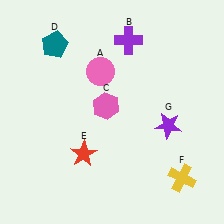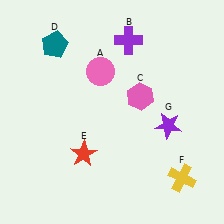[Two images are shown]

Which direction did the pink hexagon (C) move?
The pink hexagon (C) moved right.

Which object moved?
The pink hexagon (C) moved right.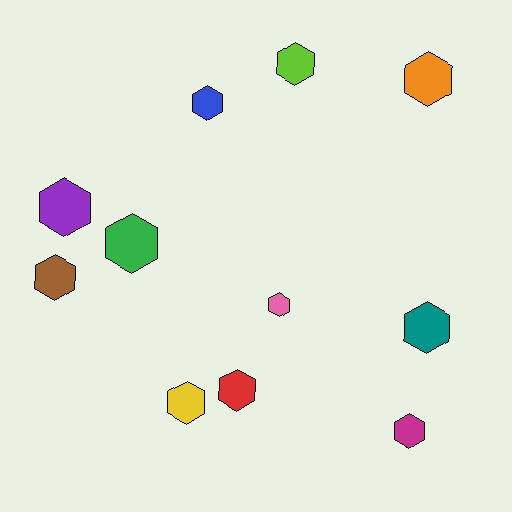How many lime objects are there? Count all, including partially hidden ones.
There is 1 lime object.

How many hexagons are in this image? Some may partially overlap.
There are 11 hexagons.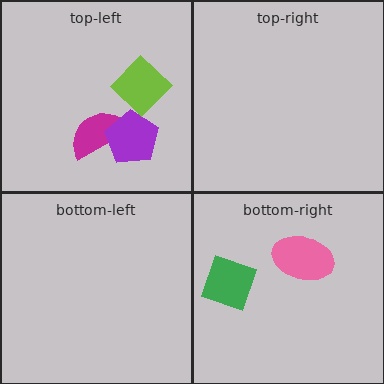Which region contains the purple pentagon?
The top-left region.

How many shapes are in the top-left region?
3.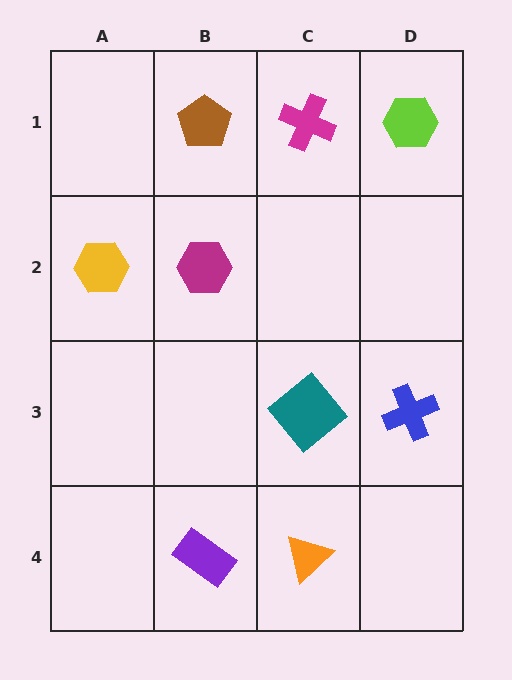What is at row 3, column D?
A blue cross.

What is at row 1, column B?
A brown pentagon.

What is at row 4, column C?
An orange triangle.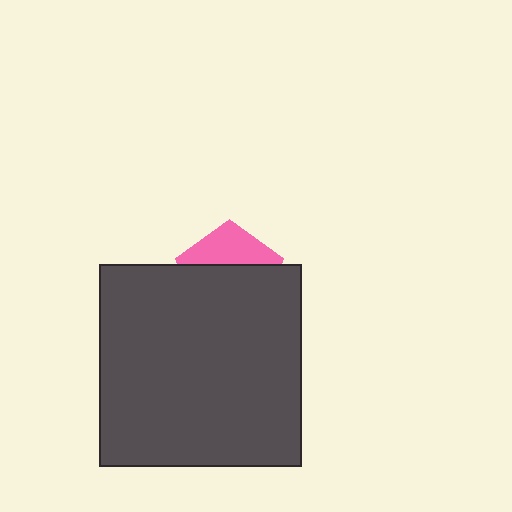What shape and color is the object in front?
The object in front is a dark gray square.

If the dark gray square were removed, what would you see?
You would see the complete pink pentagon.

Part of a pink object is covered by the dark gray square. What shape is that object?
It is a pentagon.